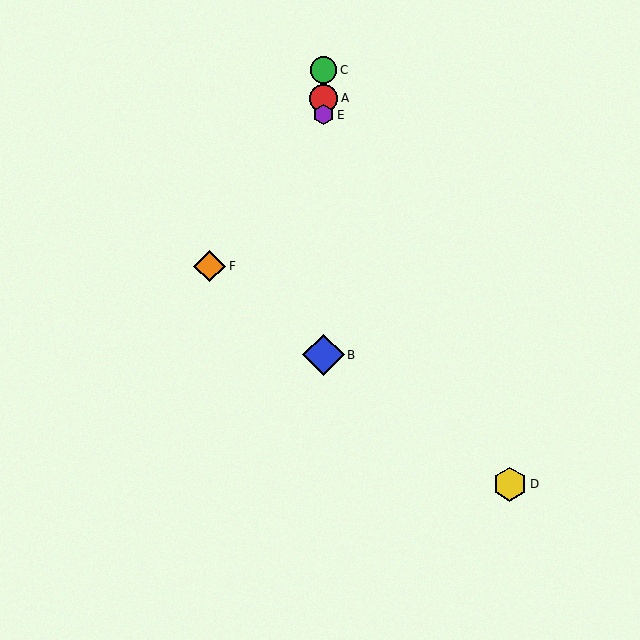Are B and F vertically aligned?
No, B is at x≈323 and F is at x≈210.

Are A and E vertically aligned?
Yes, both are at x≈323.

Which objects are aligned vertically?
Objects A, B, C, E are aligned vertically.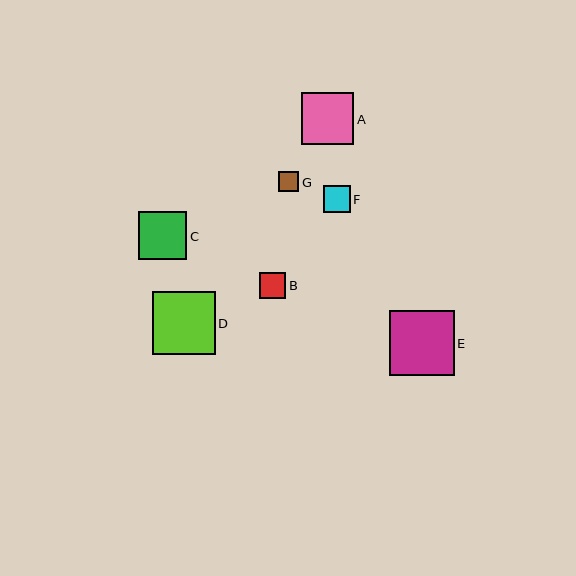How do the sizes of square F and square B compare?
Square F and square B are approximately the same size.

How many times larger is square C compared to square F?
Square C is approximately 1.8 times the size of square F.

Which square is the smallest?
Square G is the smallest with a size of approximately 21 pixels.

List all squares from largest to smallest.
From largest to smallest: E, D, A, C, F, B, G.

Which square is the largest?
Square E is the largest with a size of approximately 65 pixels.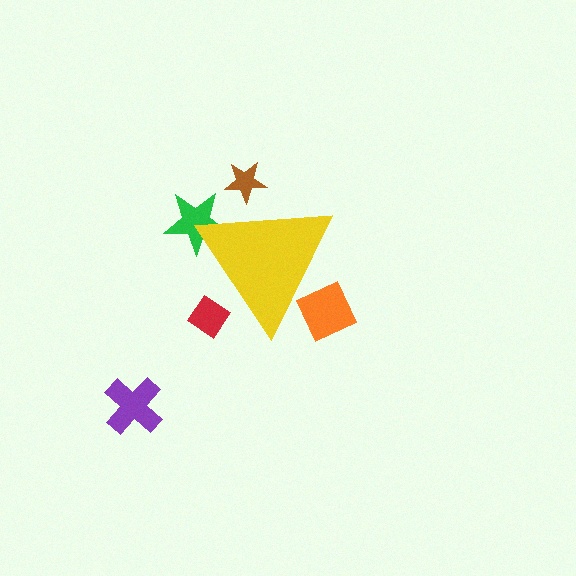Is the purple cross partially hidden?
No, the purple cross is fully visible.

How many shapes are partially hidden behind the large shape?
4 shapes are partially hidden.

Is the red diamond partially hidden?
Yes, the red diamond is partially hidden behind the yellow triangle.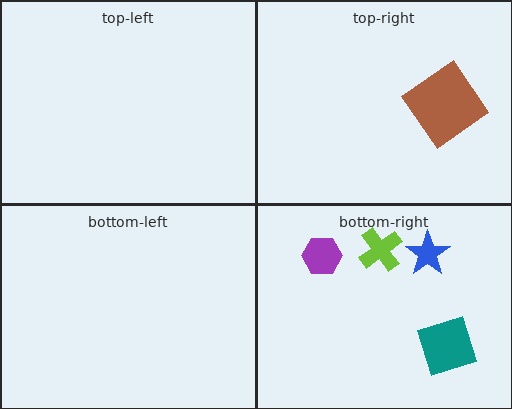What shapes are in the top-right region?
The brown diamond.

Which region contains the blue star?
The bottom-right region.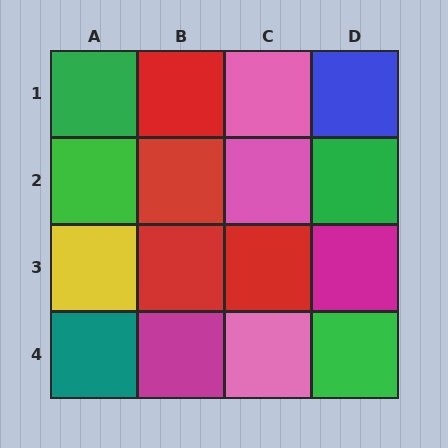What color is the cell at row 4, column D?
Green.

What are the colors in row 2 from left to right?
Green, red, pink, green.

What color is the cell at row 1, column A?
Green.